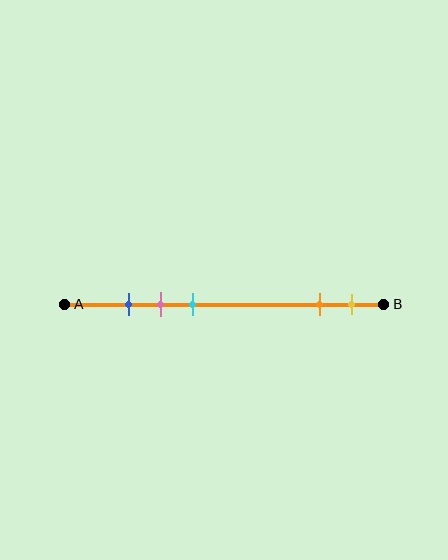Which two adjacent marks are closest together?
The blue and pink marks are the closest adjacent pair.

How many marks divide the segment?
There are 5 marks dividing the segment.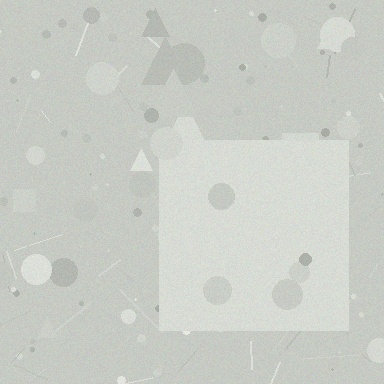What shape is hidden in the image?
A square is hidden in the image.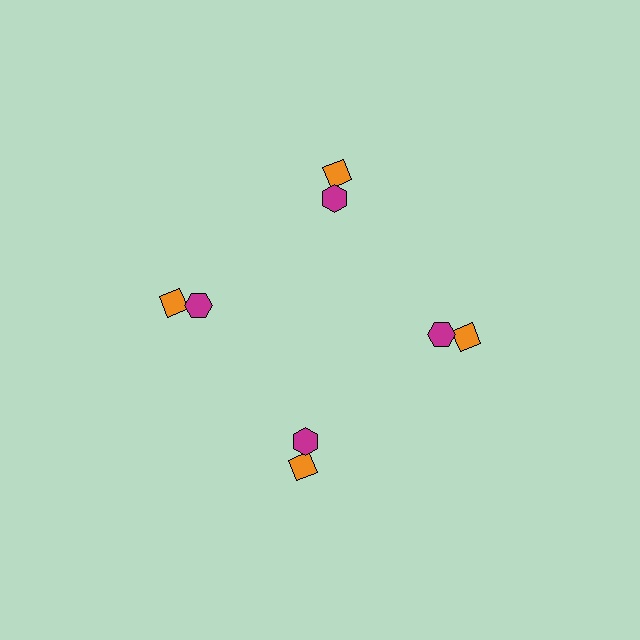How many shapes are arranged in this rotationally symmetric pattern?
There are 8 shapes, arranged in 4 groups of 2.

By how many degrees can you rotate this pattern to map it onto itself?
The pattern maps onto itself every 90 degrees of rotation.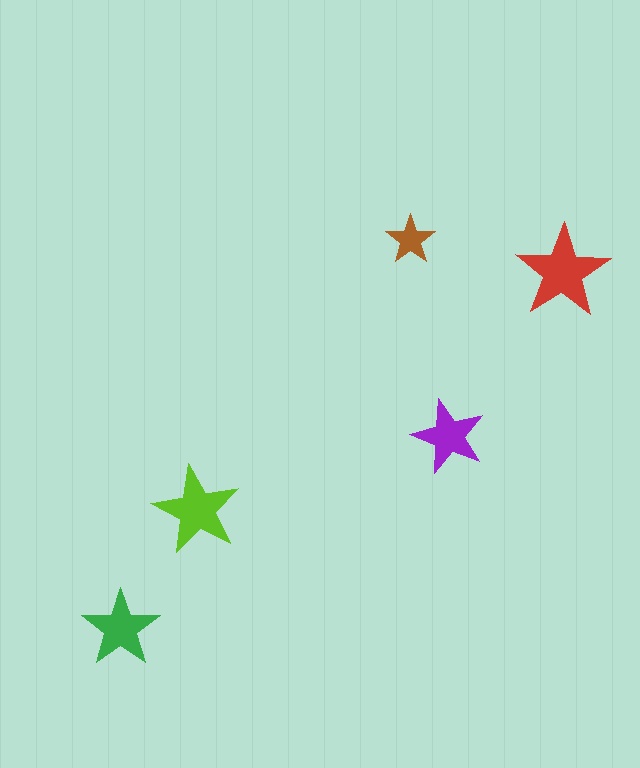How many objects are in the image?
There are 5 objects in the image.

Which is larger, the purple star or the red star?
The red one.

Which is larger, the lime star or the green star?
The lime one.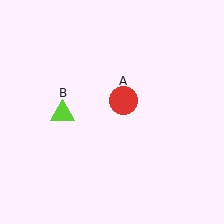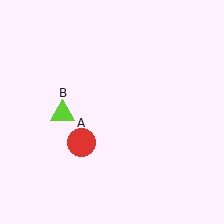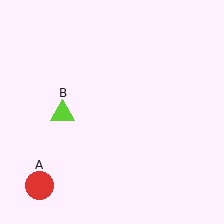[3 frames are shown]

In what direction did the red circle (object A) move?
The red circle (object A) moved down and to the left.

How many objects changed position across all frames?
1 object changed position: red circle (object A).